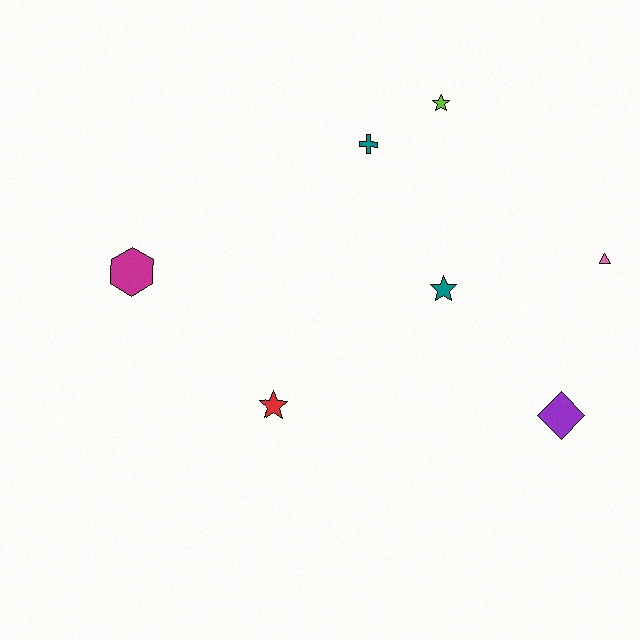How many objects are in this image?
There are 7 objects.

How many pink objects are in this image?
There is 1 pink object.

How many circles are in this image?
There are no circles.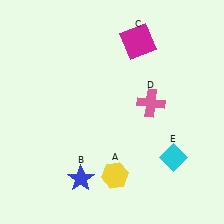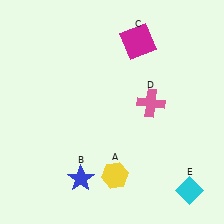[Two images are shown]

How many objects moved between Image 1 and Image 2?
1 object moved between the two images.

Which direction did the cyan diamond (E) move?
The cyan diamond (E) moved down.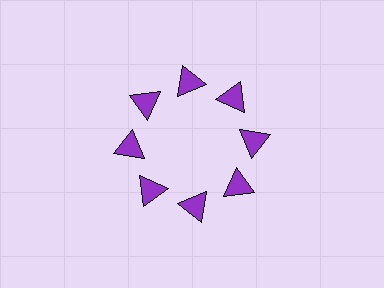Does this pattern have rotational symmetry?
Yes, this pattern has 8-fold rotational symmetry. It looks the same after rotating 45 degrees around the center.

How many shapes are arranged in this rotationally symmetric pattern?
There are 8 shapes, arranged in 8 groups of 1.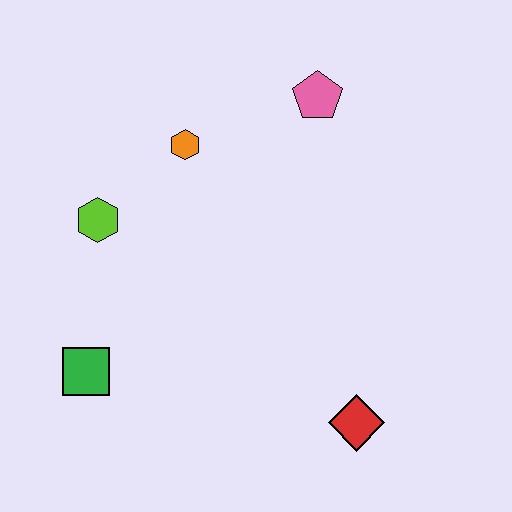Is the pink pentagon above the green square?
Yes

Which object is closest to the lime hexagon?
The orange hexagon is closest to the lime hexagon.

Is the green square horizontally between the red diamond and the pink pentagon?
No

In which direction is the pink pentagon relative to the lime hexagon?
The pink pentagon is to the right of the lime hexagon.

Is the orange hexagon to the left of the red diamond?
Yes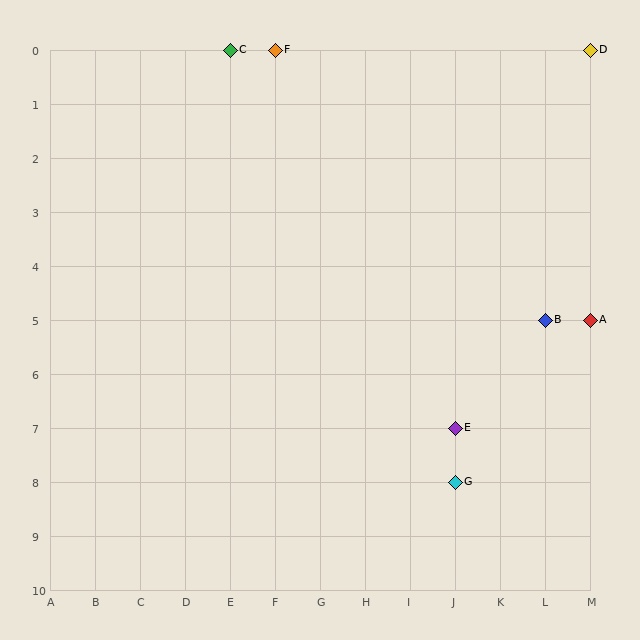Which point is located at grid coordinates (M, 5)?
Point A is at (M, 5).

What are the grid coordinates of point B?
Point B is at grid coordinates (L, 5).